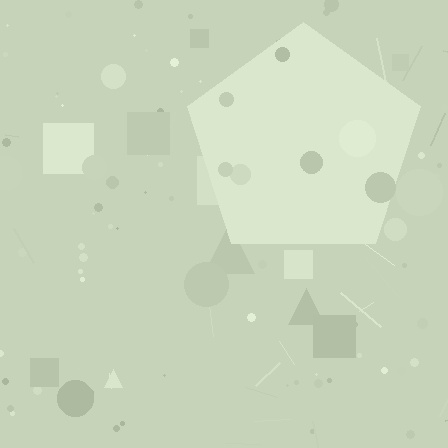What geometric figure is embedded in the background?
A pentagon is embedded in the background.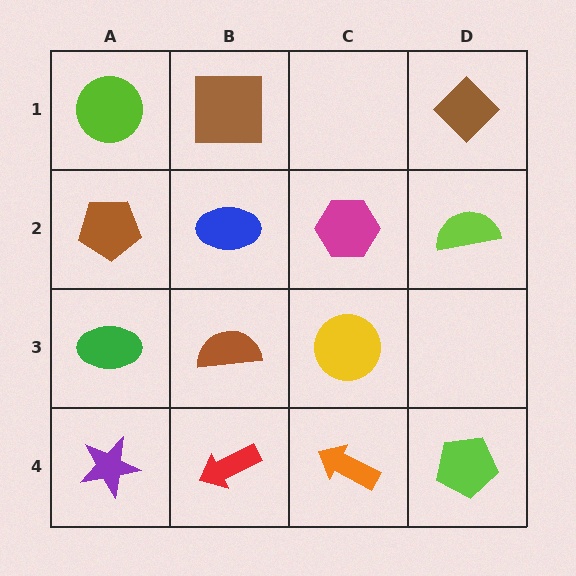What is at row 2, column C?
A magenta hexagon.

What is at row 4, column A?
A purple star.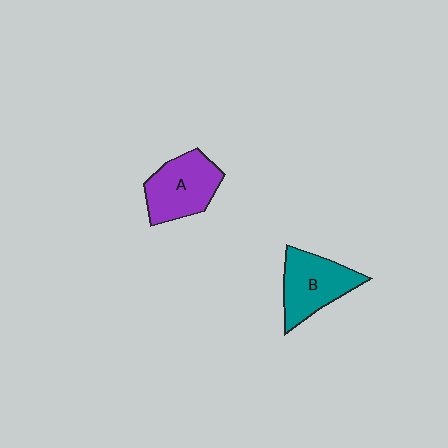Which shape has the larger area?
Shape A (purple).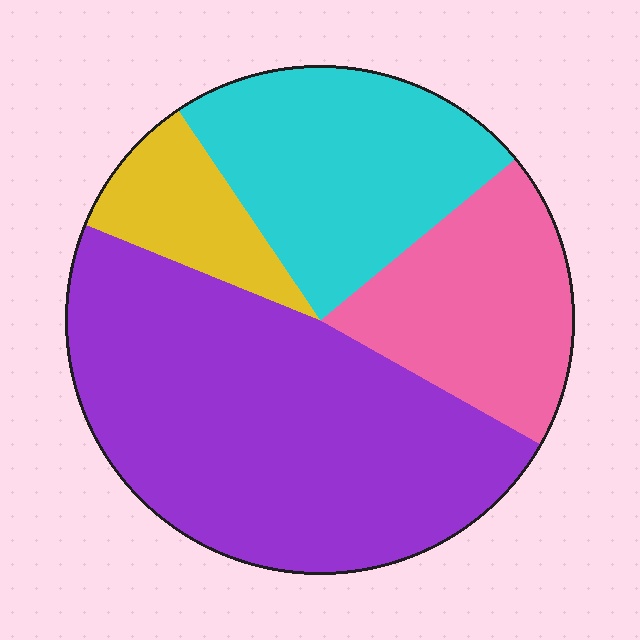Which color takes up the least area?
Yellow, at roughly 10%.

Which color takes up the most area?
Purple, at roughly 50%.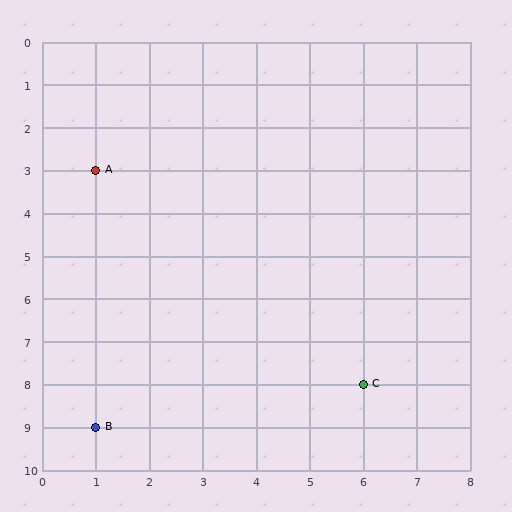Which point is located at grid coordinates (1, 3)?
Point A is at (1, 3).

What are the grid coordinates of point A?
Point A is at grid coordinates (1, 3).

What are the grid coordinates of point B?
Point B is at grid coordinates (1, 9).